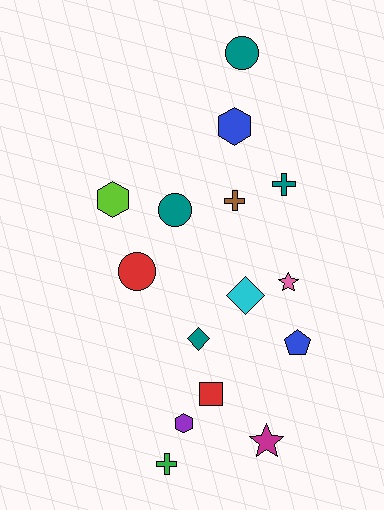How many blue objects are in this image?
There are 2 blue objects.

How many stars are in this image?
There are 2 stars.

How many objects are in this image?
There are 15 objects.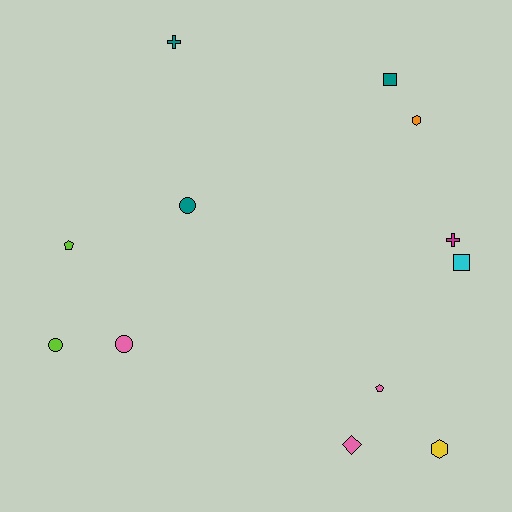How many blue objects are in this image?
There are no blue objects.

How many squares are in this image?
There are 2 squares.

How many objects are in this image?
There are 12 objects.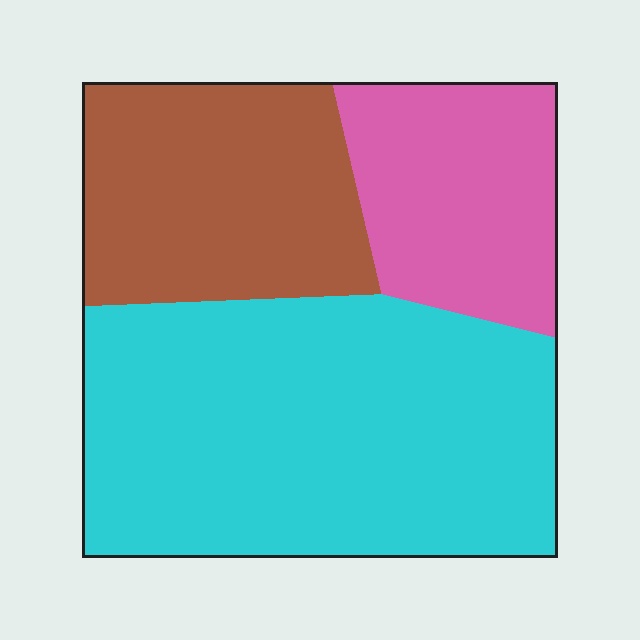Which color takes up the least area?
Pink, at roughly 20%.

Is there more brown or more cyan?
Cyan.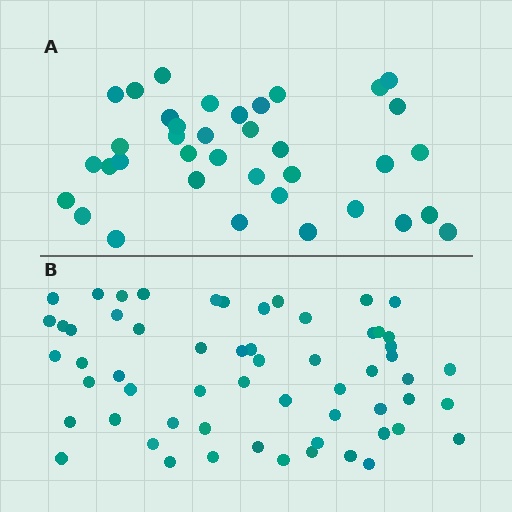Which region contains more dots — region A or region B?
Region B (the bottom region) has more dots.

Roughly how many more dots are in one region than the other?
Region B has approximately 20 more dots than region A.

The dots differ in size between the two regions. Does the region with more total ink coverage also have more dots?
No. Region A has more total ink coverage because its dots are larger, but region B actually contains more individual dots. Total area can be misleading — the number of items is what matters here.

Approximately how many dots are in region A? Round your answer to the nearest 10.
About 40 dots. (The exact count is 37, which rounds to 40.)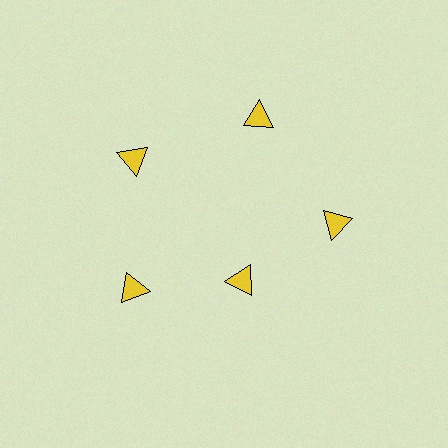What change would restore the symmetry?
The symmetry would be restored by moving it outward, back onto the ring so that all 5 triangles sit at equal angles and equal distance from the center.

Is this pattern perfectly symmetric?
No. The 5 yellow triangles are arranged in a ring, but one element near the 5 o'clock position is pulled inward toward the center, breaking the 5-fold rotational symmetry.